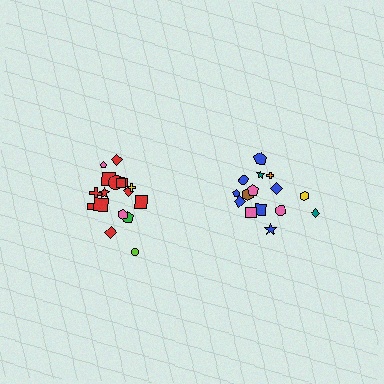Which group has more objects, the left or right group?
The left group.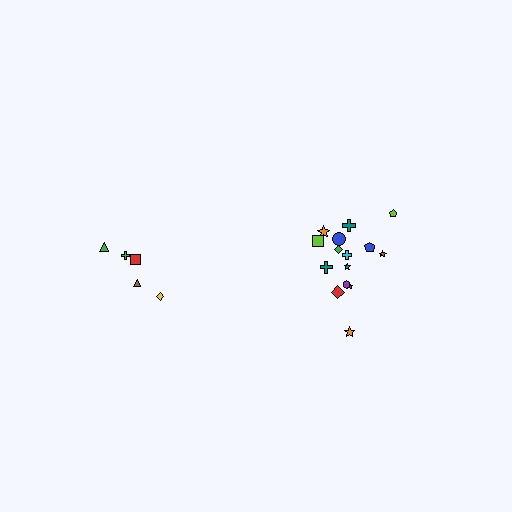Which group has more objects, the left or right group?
The right group.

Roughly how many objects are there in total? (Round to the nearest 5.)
Roughly 20 objects in total.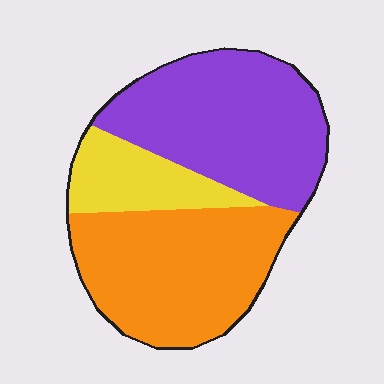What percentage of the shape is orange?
Orange takes up between a third and a half of the shape.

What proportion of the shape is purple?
Purple takes up about two fifths (2/5) of the shape.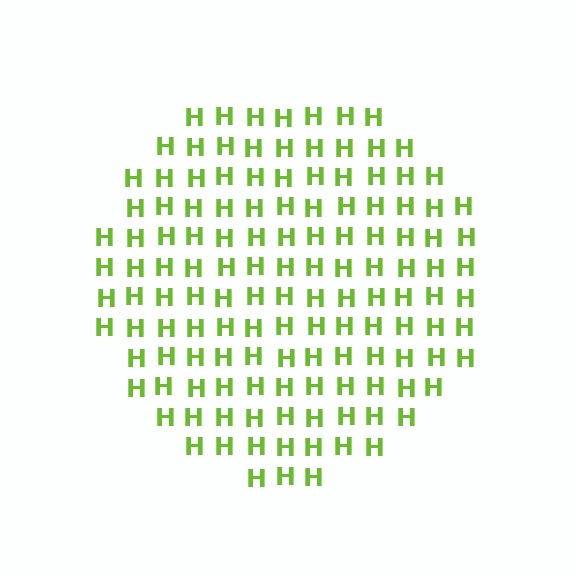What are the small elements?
The small elements are letter H's.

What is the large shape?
The large shape is a circle.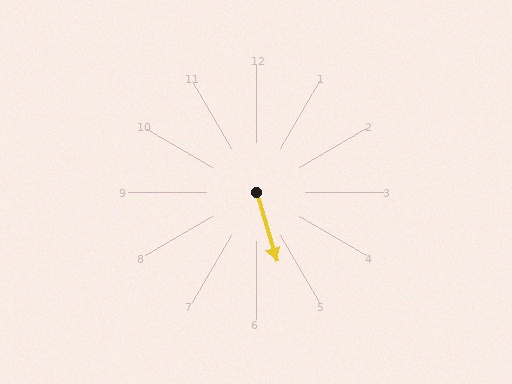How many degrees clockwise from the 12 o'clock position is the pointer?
Approximately 163 degrees.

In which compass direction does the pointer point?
South.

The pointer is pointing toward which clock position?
Roughly 5 o'clock.